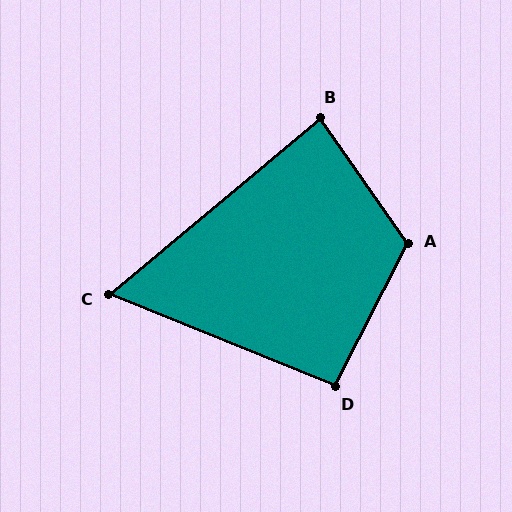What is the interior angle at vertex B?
Approximately 85 degrees (approximately right).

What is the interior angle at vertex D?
Approximately 95 degrees (approximately right).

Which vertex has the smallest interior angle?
C, at approximately 62 degrees.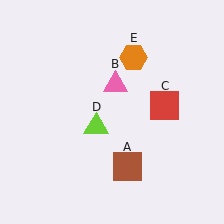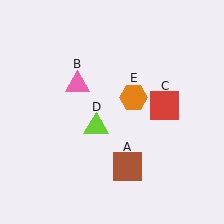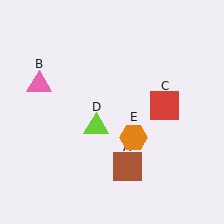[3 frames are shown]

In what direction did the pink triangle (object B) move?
The pink triangle (object B) moved left.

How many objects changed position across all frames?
2 objects changed position: pink triangle (object B), orange hexagon (object E).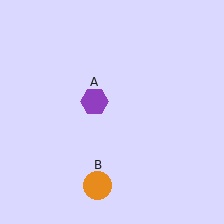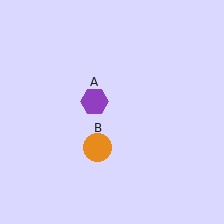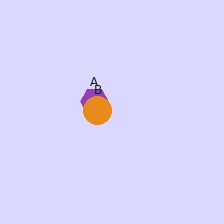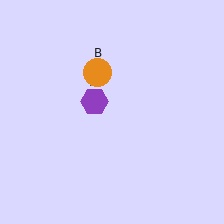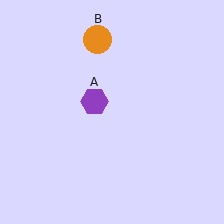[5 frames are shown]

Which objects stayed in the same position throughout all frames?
Purple hexagon (object A) remained stationary.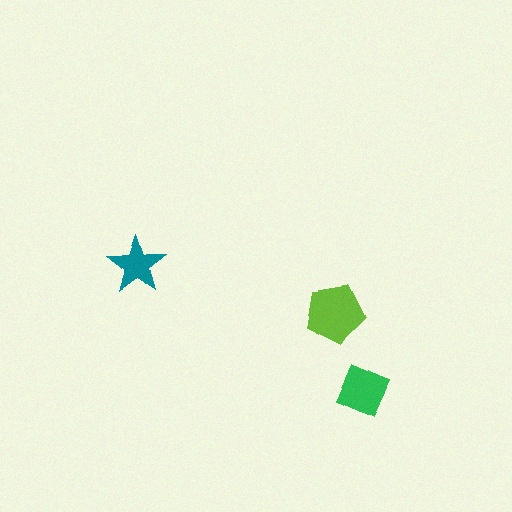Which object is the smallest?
The teal star.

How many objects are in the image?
There are 3 objects in the image.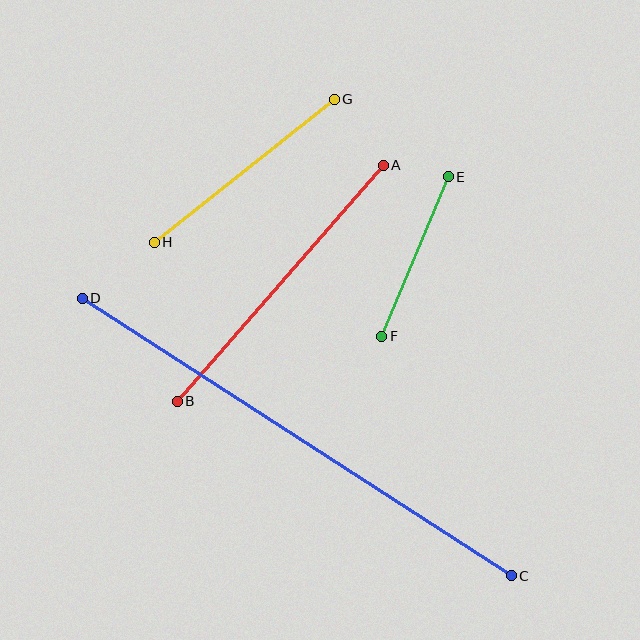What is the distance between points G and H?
The distance is approximately 230 pixels.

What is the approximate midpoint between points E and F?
The midpoint is at approximately (415, 256) pixels.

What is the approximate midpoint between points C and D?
The midpoint is at approximately (297, 437) pixels.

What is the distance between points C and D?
The distance is approximately 511 pixels.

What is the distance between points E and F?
The distance is approximately 173 pixels.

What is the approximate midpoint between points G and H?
The midpoint is at approximately (244, 171) pixels.